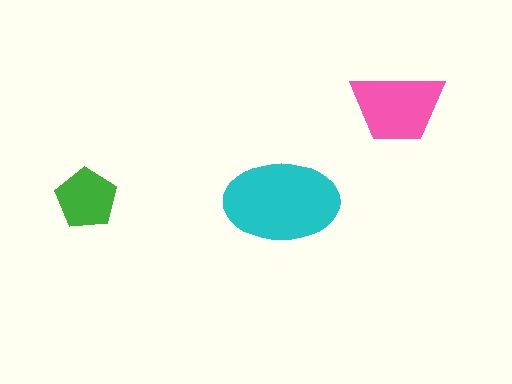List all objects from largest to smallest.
The cyan ellipse, the pink trapezoid, the green pentagon.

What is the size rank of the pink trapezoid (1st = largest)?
2nd.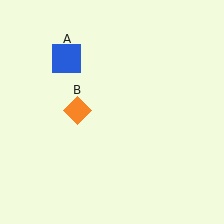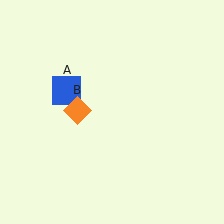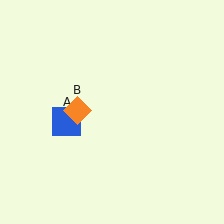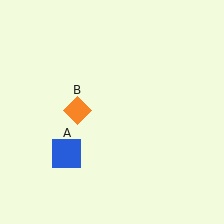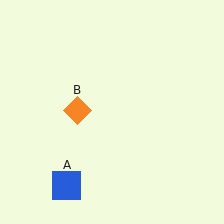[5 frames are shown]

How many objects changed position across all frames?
1 object changed position: blue square (object A).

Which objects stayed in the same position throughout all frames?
Orange diamond (object B) remained stationary.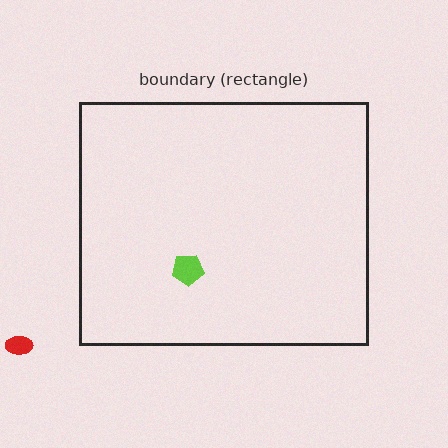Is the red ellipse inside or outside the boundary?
Outside.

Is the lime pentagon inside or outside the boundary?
Inside.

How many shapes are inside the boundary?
1 inside, 1 outside.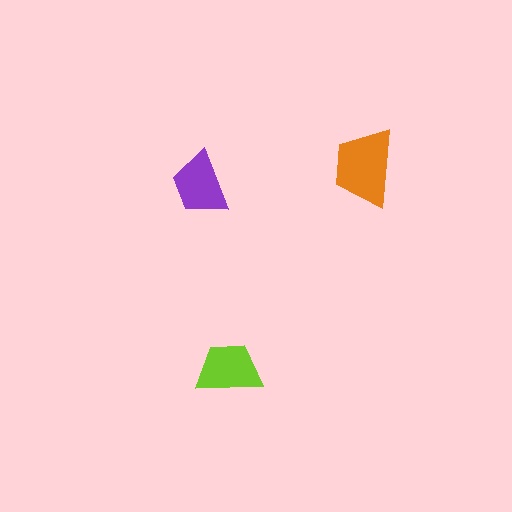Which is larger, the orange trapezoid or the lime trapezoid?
The orange one.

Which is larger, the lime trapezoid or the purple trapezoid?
The lime one.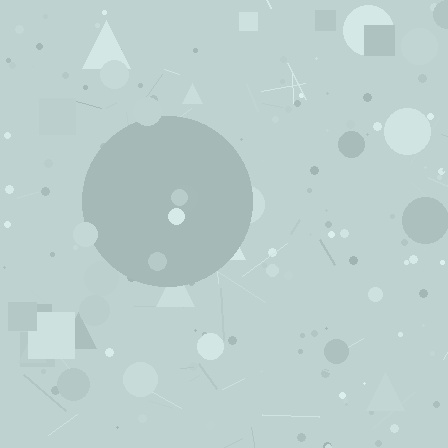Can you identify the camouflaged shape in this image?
The camouflaged shape is a circle.